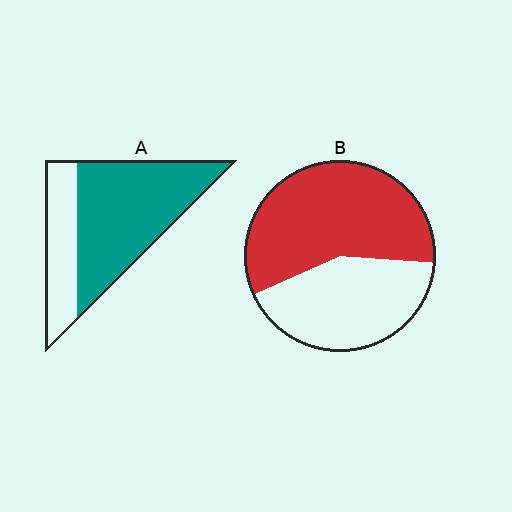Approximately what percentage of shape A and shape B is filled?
A is approximately 70% and B is approximately 60%.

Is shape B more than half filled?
Yes.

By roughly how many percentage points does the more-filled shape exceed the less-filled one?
By roughly 10 percentage points (A over B).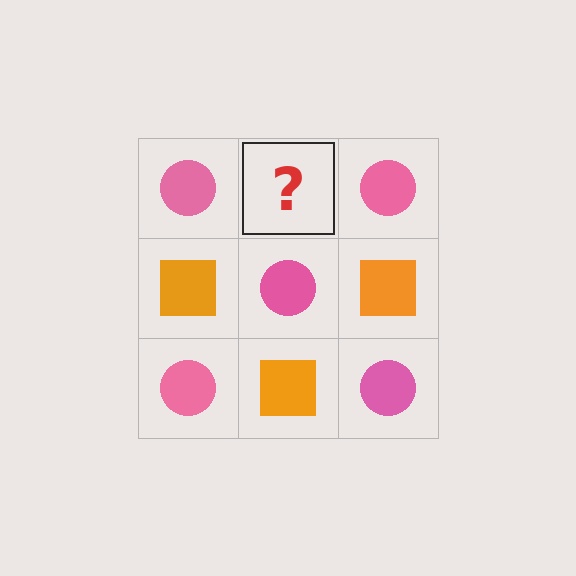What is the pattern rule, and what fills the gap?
The rule is that it alternates pink circle and orange square in a checkerboard pattern. The gap should be filled with an orange square.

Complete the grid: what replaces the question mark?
The question mark should be replaced with an orange square.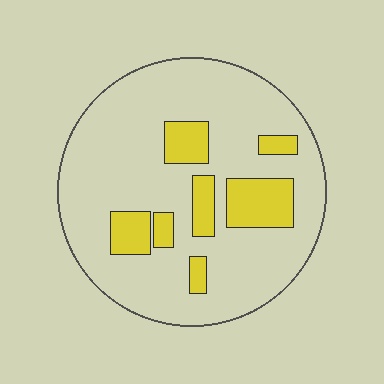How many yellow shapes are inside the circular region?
7.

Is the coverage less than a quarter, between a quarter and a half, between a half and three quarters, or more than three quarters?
Less than a quarter.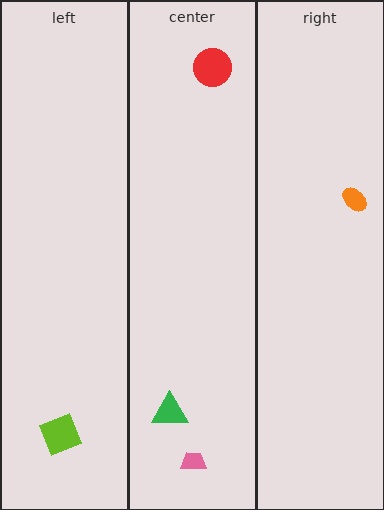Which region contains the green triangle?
The center region.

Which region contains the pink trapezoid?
The center region.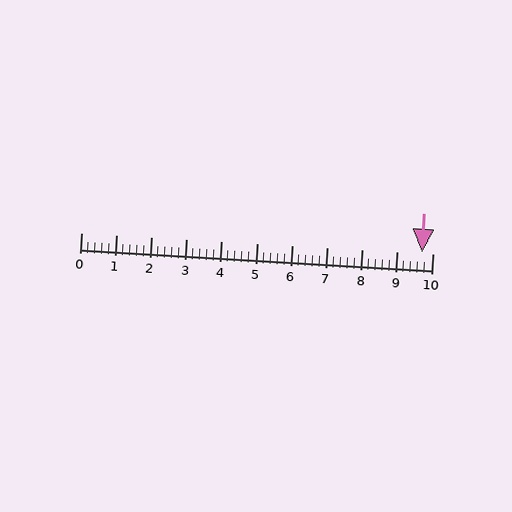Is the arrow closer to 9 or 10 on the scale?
The arrow is closer to 10.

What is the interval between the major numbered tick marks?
The major tick marks are spaced 1 units apart.